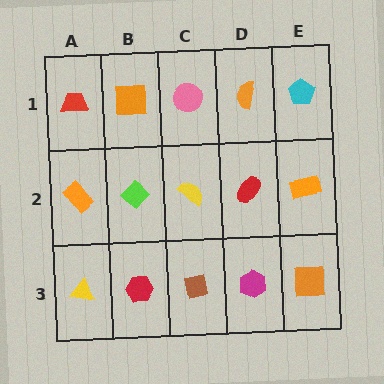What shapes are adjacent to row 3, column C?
A yellow semicircle (row 2, column C), a red hexagon (row 3, column B), a magenta hexagon (row 3, column D).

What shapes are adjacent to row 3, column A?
An orange rectangle (row 2, column A), a red hexagon (row 3, column B).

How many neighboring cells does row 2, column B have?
4.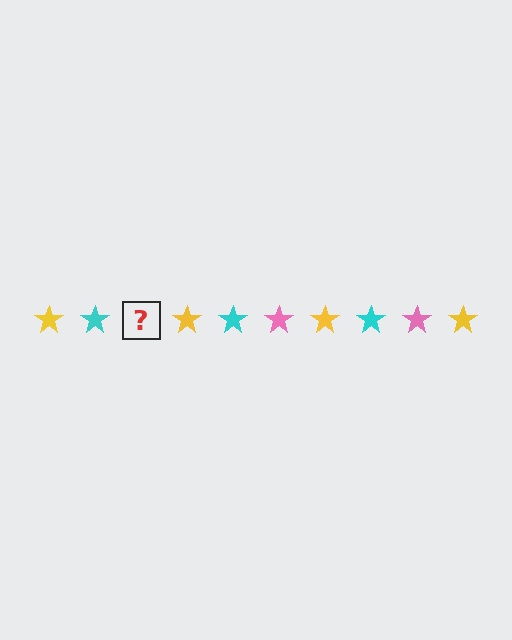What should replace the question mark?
The question mark should be replaced with a pink star.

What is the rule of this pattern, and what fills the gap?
The rule is that the pattern cycles through yellow, cyan, pink stars. The gap should be filled with a pink star.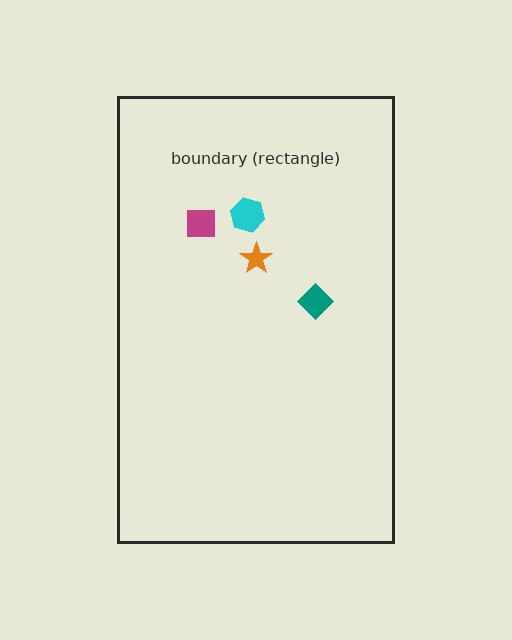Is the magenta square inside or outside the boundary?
Inside.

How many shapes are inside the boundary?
4 inside, 0 outside.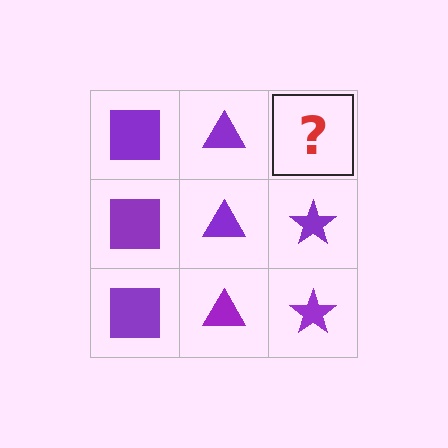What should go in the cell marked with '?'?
The missing cell should contain a purple star.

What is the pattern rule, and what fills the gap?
The rule is that each column has a consistent shape. The gap should be filled with a purple star.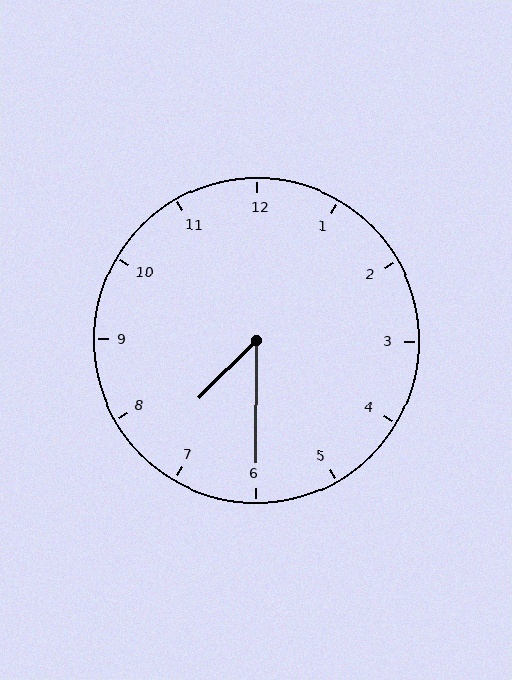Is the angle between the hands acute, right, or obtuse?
It is acute.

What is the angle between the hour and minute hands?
Approximately 45 degrees.